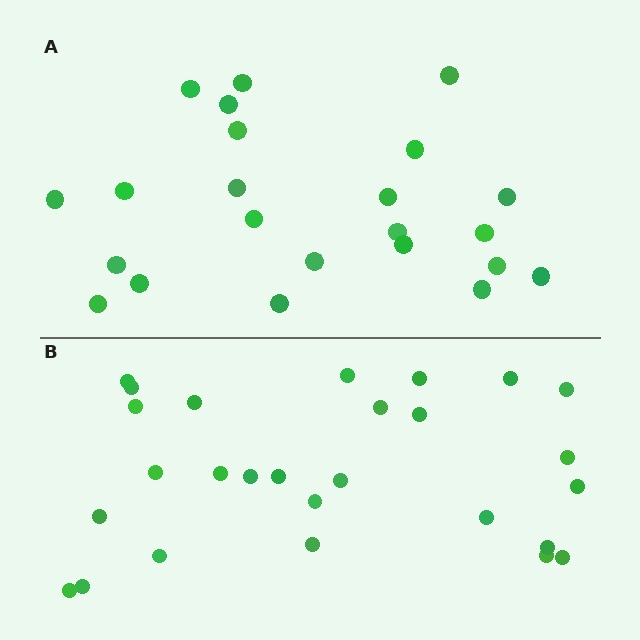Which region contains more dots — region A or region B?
Region B (the bottom region) has more dots.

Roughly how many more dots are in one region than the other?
Region B has about 4 more dots than region A.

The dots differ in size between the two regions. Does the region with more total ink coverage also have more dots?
No. Region A has more total ink coverage because its dots are larger, but region B actually contains more individual dots. Total area can be misleading — the number of items is what matters here.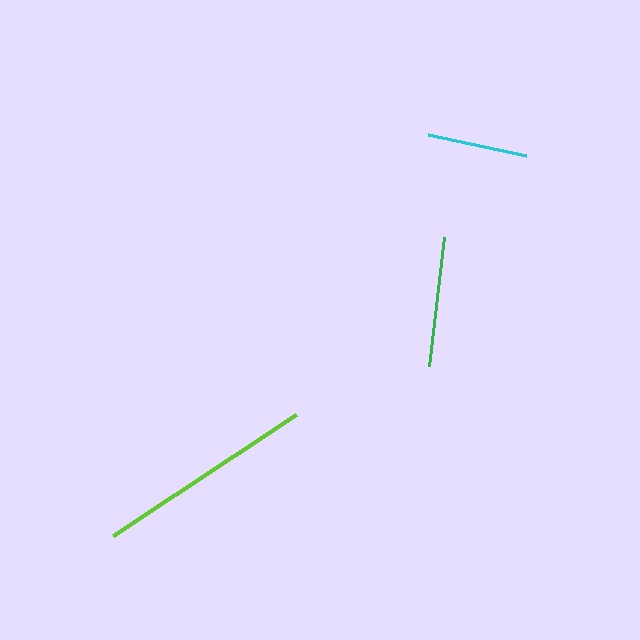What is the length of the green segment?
The green segment is approximately 130 pixels long.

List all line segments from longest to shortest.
From longest to shortest: lime, green, cyan.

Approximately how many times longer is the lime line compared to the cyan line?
The lime line is approximately 2.2 times the length of the cyan line.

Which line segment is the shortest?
The cyan line is the shortest at approximately 100 pixels.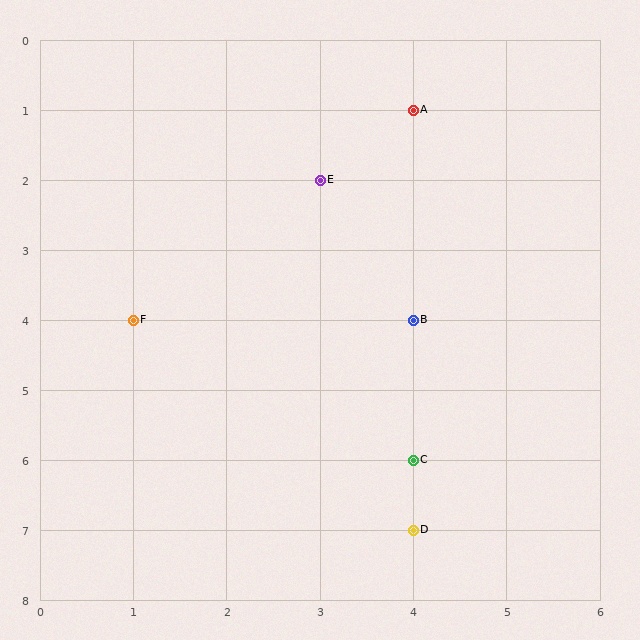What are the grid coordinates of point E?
Point E is at grid coordinates (3, 2).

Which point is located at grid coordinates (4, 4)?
Point B is at (4, 4).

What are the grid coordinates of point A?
Point A is at grid coordinates (4, 1).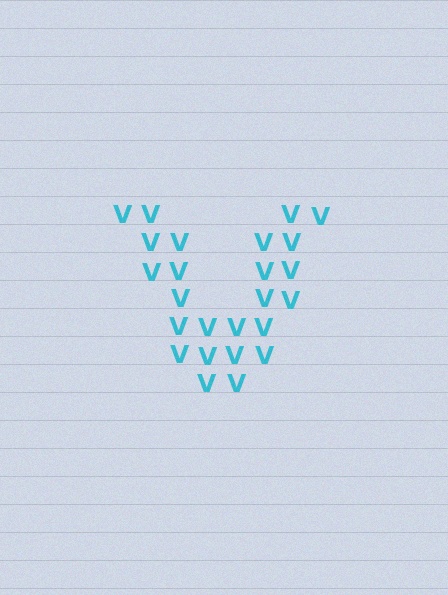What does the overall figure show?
The overall figure shows the letter V.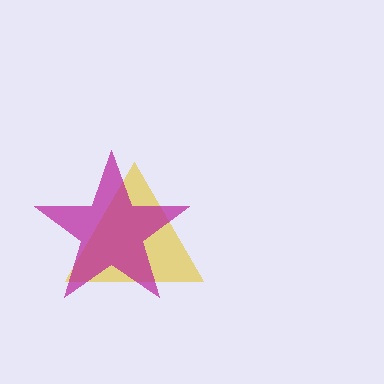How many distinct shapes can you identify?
There are 2 distinct shapes: a yellow triangle, a magenta star.